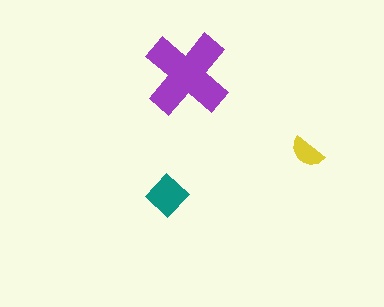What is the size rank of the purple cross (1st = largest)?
1st.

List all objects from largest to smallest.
The purple cross, the teal diamond, the yellow semicircle.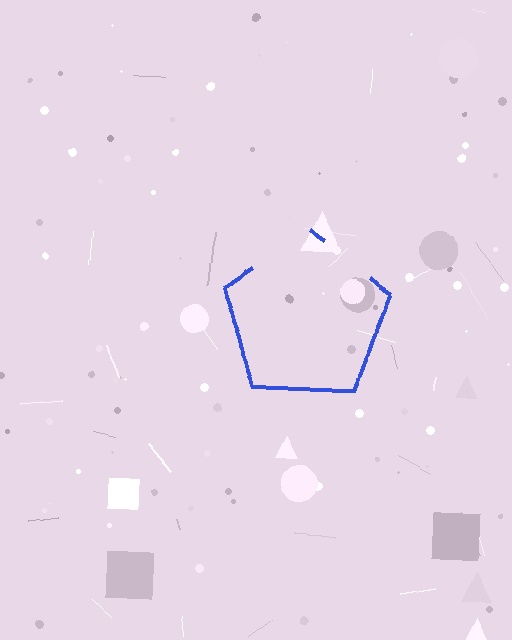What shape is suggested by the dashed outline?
The dashed outline suggests a pentagon.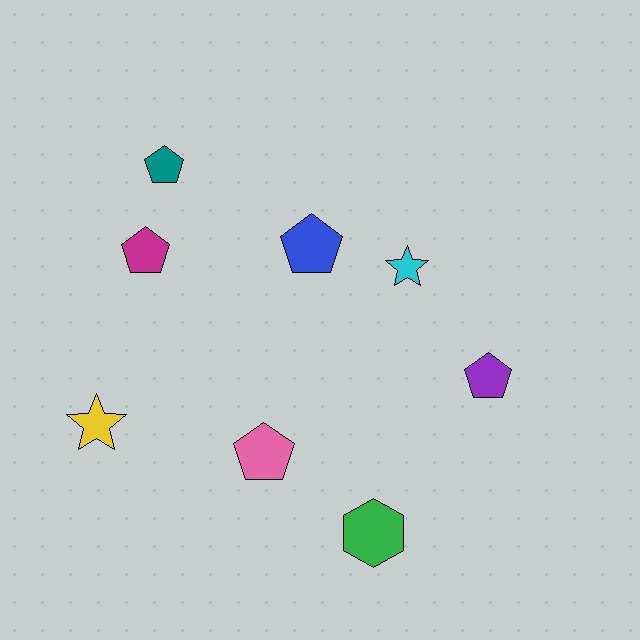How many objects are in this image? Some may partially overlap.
There are 8 objects.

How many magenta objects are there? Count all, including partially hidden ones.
There is 1 magenta object.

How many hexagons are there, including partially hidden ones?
There is 1 hexagon.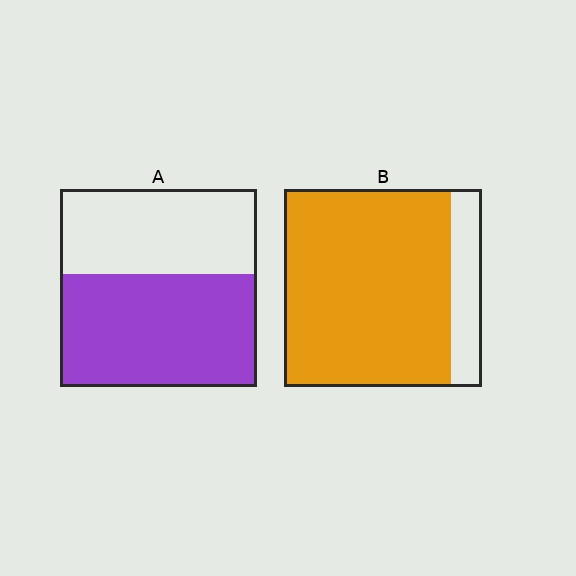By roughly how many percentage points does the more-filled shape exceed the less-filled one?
By roughly 25 percentage points (B over A).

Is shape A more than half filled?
Yes.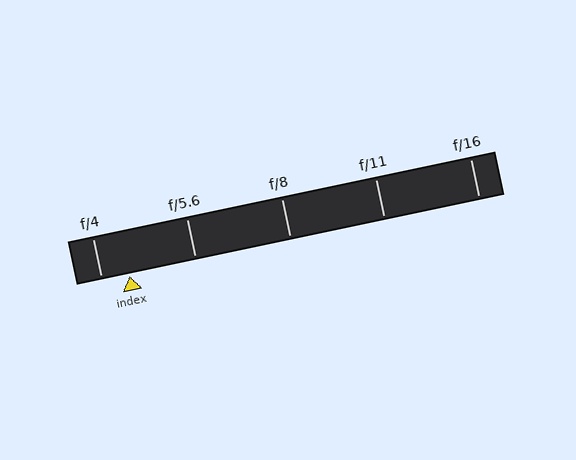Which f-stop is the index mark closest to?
The index mark is closest to f/4.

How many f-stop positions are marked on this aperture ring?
There are 5 f-stop positions marked.